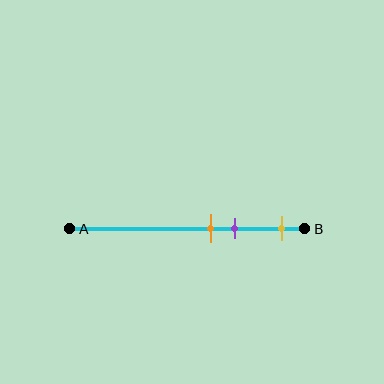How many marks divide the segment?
There are 3 marks dividing the segment.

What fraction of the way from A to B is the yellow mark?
The yellow mark is approximately 90% (0.9) of the way from A to B.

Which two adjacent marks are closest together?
The orange and purple marks are the closest adjacent pair.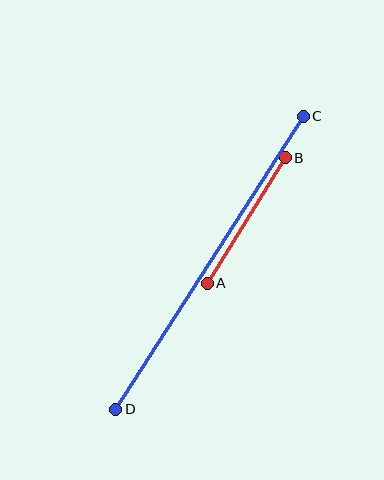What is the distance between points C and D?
The distance is approximately 348 pixels.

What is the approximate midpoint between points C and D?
The midpoint is at approximately (210, 263) pixels.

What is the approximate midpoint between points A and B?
The midpoint is at approximately (246, 220) pixels.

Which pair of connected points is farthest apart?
Points C and D are farthest apart.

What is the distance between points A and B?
The distance is approximately 148 pixels.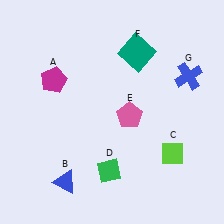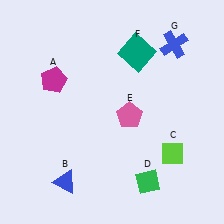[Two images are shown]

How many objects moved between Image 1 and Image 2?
2 objects moved between the two images.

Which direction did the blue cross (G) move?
The blue cross (G) moved up.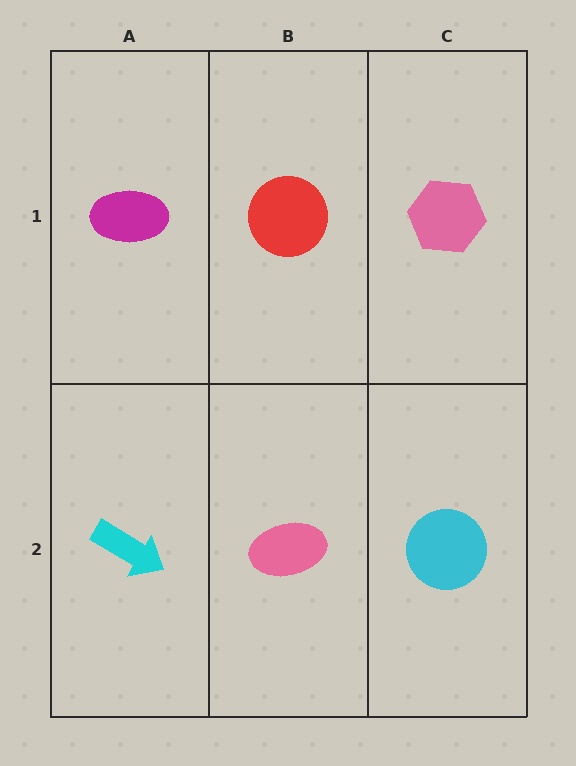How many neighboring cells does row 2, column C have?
2.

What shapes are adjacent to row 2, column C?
A pink hexagon (row 1, column C), a pink ellipse (row 2, column B).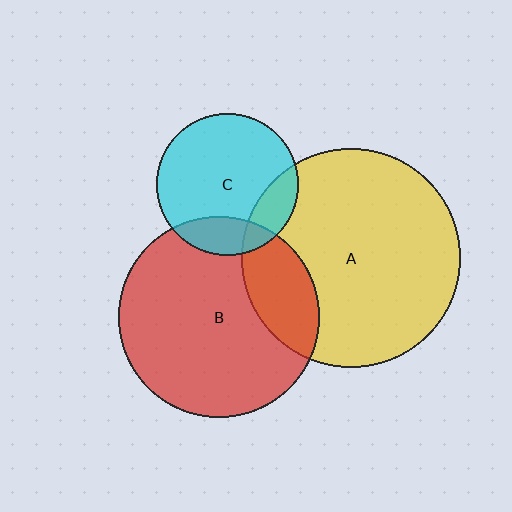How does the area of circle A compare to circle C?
Approximately 2.4 times.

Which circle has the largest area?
Circle A (yellow).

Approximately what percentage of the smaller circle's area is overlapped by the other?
Approximately 15%.